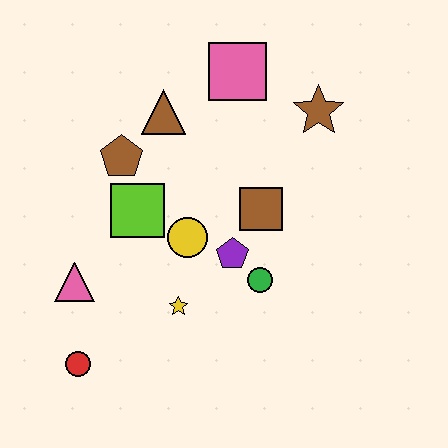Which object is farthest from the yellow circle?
The brown star is farthest from the yellow circle.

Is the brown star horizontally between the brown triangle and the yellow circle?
No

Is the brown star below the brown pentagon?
No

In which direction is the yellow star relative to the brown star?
The yellow star is below the brown star.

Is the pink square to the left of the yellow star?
No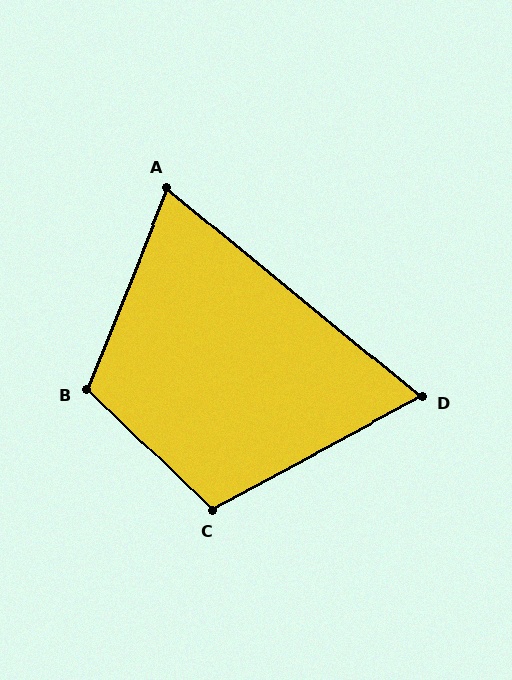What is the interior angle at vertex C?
Approximately 108 degrees (obtuse).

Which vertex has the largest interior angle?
B, at approximately 112 degrees.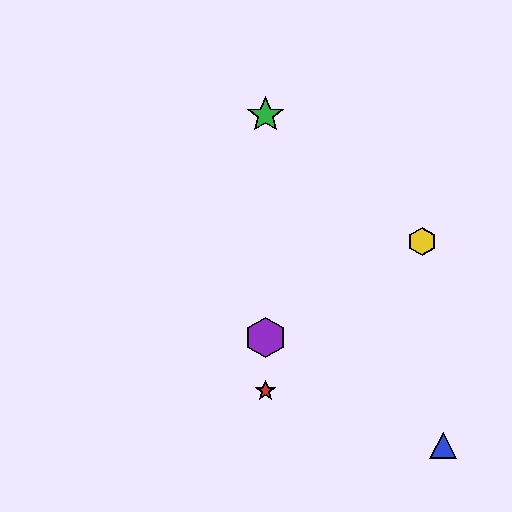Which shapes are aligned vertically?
The red star, the green star, the purple hexagon are aligned vertically.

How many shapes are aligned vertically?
3 shapes (the red star, the green star, the purple hexagon) are aligned vertically.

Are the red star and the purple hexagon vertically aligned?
Yes, both are at x≈265.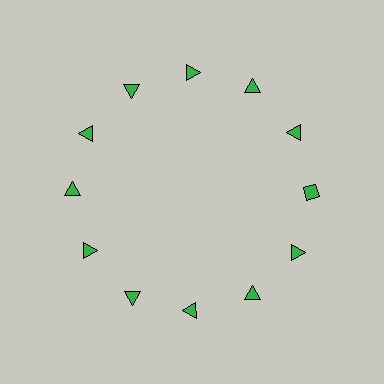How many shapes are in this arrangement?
There are 12 shapes arranged in a ring pattern.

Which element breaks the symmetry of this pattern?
The green diamond at roughly the 3 o'clock position breaks the symmetry. All other shapes are green triangles.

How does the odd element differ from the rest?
It has a different shape: diamond instead of triangle.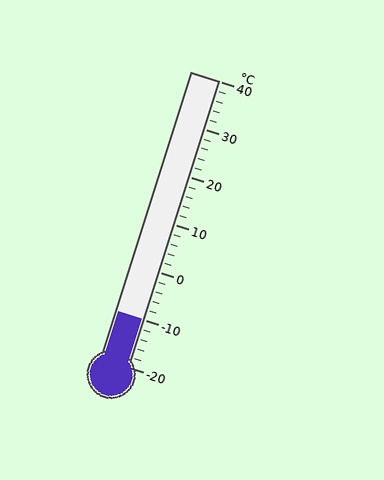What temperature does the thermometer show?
The thermometer shows approximately -10°C.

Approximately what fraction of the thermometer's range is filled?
The thermometer is filled to approximately 15% of its range.